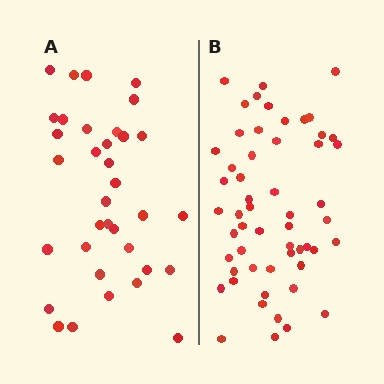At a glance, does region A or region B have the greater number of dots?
Region B (the right region) has more dots.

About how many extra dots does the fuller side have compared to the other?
Region B has approximately 20 more dots than region A.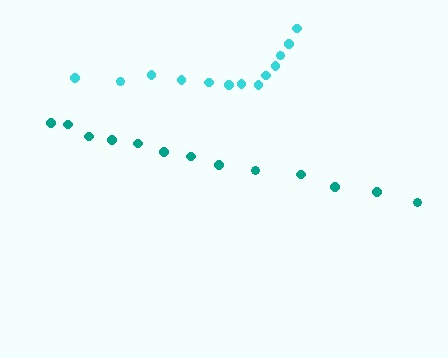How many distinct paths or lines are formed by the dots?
There are 2 distinct paths.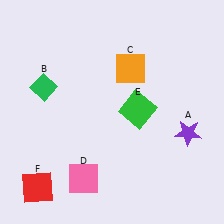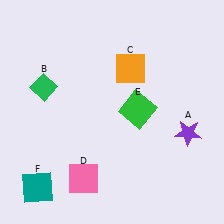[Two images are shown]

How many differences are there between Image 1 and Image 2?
There is 1 difference between the two images.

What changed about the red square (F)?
In Image 1, F is red. In Image 2, it changed to teal.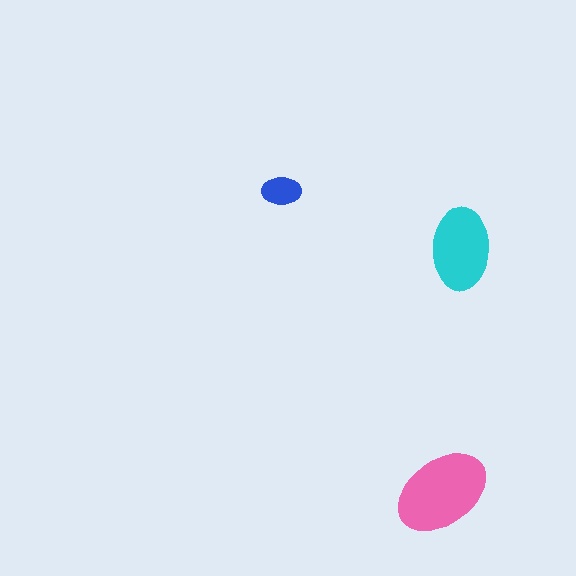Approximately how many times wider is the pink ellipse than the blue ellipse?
About 2.5 times wider.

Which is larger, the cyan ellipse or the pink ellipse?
The pink one.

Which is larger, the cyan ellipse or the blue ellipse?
The cyan one.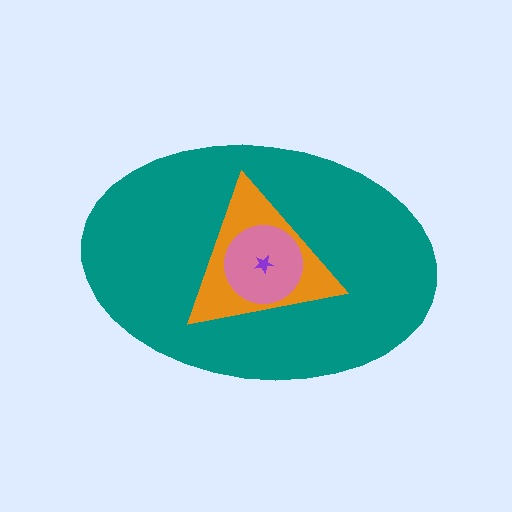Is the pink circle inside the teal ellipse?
Yes.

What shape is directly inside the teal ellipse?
The orange triangle.